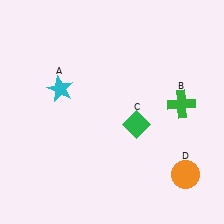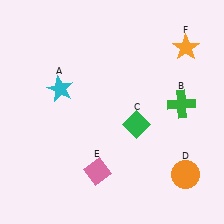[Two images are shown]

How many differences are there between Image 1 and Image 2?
There are 2 differences between the two images.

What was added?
A pink diamond (E), an orange star (F) were added in Image 2.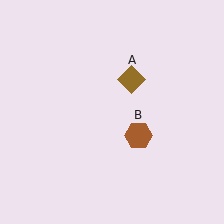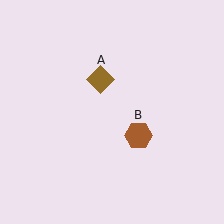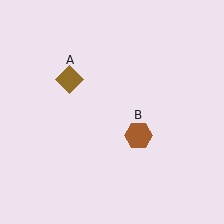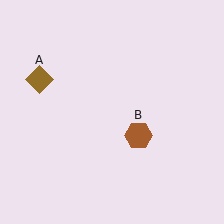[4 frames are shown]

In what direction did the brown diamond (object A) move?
The brown diamond (object A) moved left.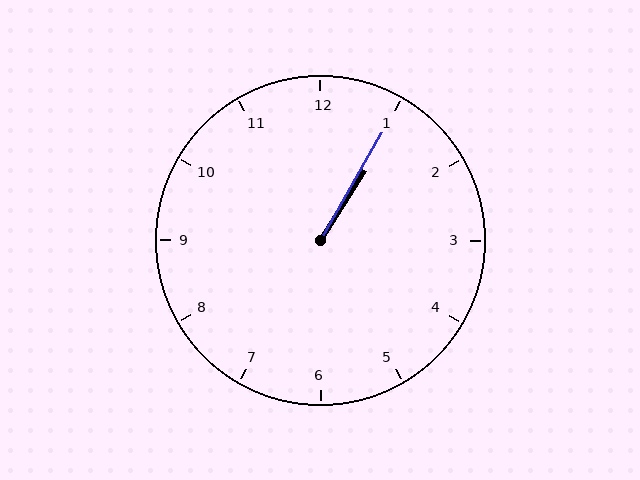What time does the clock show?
1:05.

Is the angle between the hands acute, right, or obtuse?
It is acute.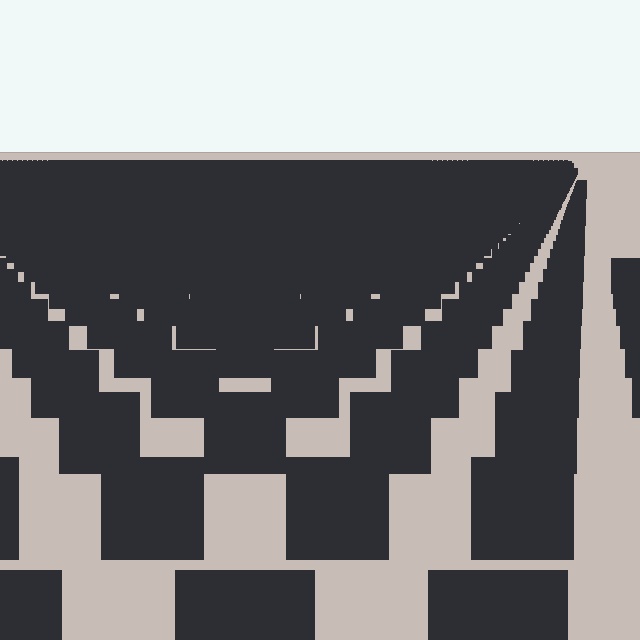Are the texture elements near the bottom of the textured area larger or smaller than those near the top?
Larger. Near the bottom, elements are closer to the viewer and appear at a bigger on-screen size.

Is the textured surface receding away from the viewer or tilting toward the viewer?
The surface is receding away from the viewer. Texture elements get smaller and denser toward the top.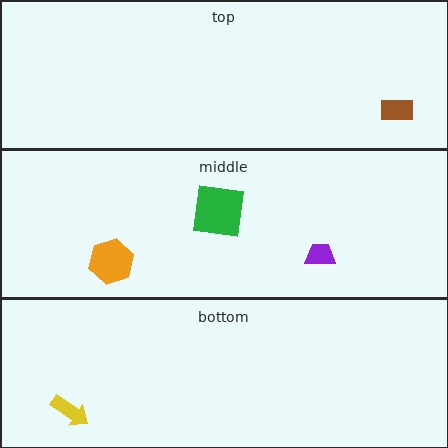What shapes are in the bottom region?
The yellow arrow.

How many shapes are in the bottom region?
1.